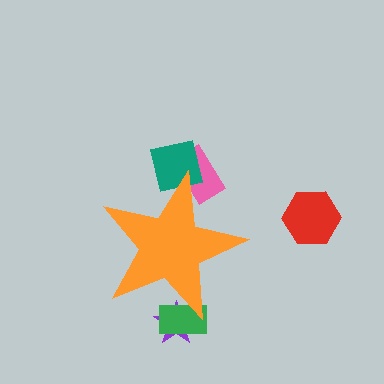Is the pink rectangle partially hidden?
Yes, the pink rectangle is partially hidden behind the orange star.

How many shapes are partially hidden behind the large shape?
4 shapes are partially hidden.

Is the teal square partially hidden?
Yes, the teal square is partially hidden behind the orange star.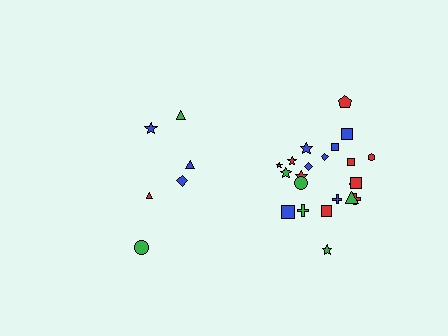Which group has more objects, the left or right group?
The right group.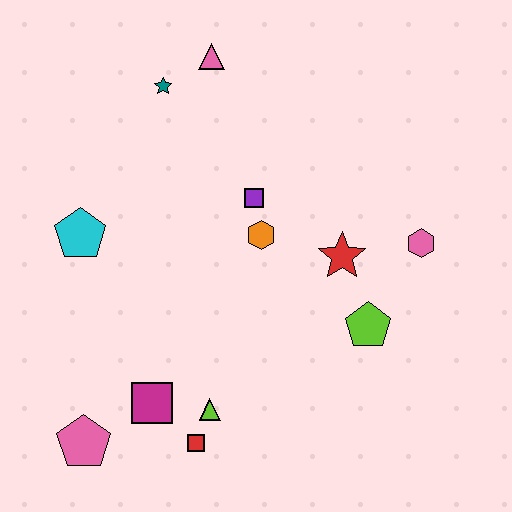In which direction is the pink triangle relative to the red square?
The pink triangle is above the red square.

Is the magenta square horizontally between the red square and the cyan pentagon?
Yes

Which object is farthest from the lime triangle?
The pink triangle is farthest from the lime triangle.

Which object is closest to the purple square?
The orange hexagon is closest to the purple square.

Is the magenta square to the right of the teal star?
No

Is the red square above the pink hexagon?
No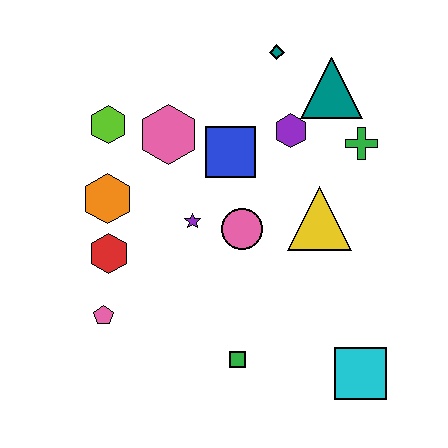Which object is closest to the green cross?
The teal triangle is closest to the green cross.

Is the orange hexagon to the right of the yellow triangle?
No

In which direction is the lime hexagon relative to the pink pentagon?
The lime hexagon is above the pink pentagon.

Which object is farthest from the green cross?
The pink pentagon is farthest from the green cross.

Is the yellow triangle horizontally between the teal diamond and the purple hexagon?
No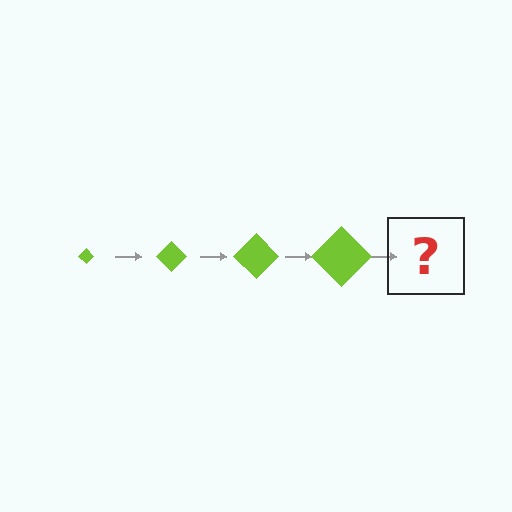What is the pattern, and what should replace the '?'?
The pattern is that the diamond gets progressively larger each step. The '?' should be a lime diamond, larger than the previous one.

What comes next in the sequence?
The next element should be a lime diamond, larger than the previous one.